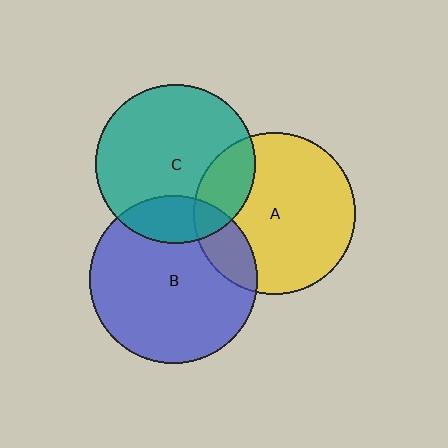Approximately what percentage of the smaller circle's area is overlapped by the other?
Approximately 20%.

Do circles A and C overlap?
Yes.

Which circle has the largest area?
Circle B (blue).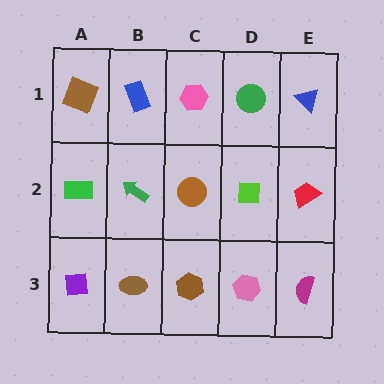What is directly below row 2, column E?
A magenta semicircle.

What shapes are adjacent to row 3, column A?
A green rectangle (row 2, column A), a brown ellipse (row 3, column B).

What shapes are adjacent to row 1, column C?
A brown circle (row 2, column C), a blue rectangle (row 1, column B), a green circle (row 1, column D).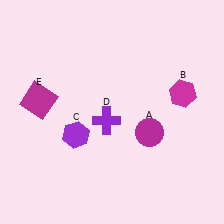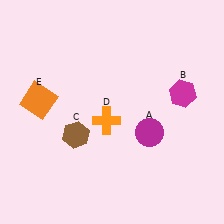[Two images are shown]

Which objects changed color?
C changed from purple to brown. D changed from purple to orange. E changed from magenta to orange.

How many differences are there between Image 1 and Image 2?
There are 3 differences between the two images.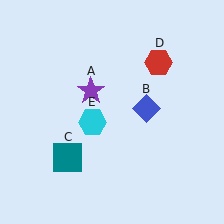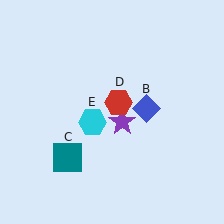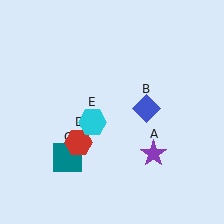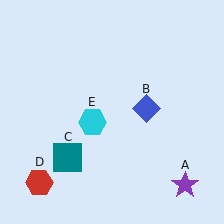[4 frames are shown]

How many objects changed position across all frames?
2 objects changed position: purple star (object A), red hexagon (object D).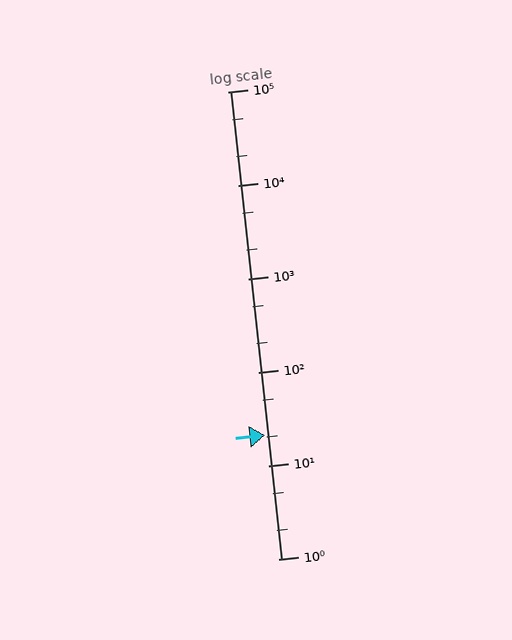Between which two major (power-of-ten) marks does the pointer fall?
The pointer is between 10 and 100.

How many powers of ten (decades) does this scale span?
The scale spans 5 decades, from 1 to 100000.